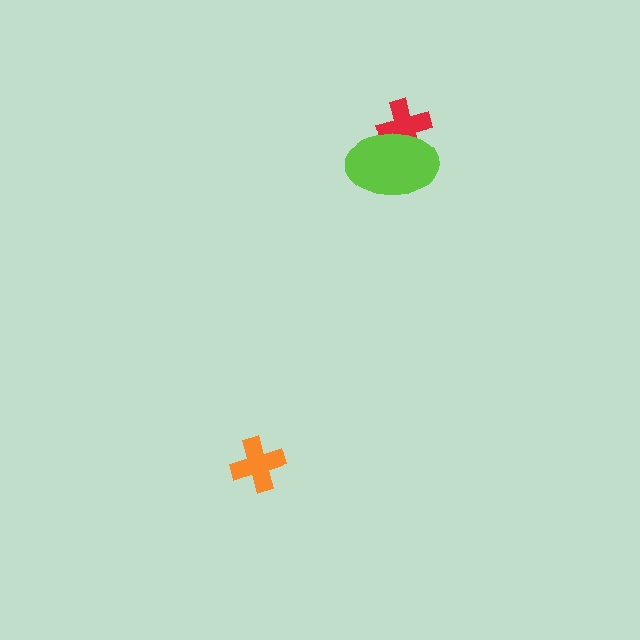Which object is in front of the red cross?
The lime ellipse is in front of the red cross.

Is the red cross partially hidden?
Yes, it is partially covered by another shape.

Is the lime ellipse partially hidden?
No, no other shape covers it.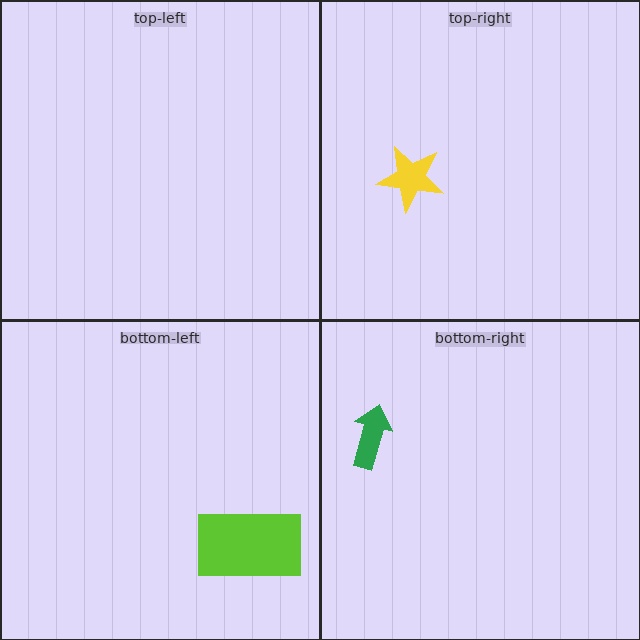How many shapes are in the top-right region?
1.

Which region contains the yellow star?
The top-right region.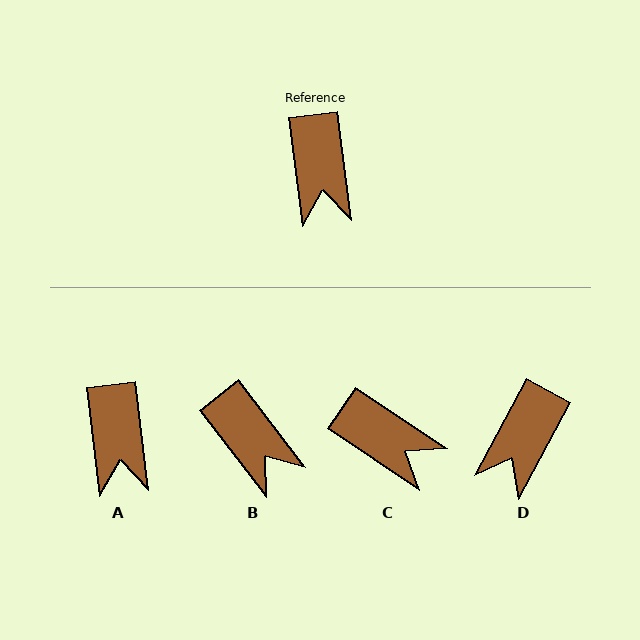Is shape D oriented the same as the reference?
No, it is off by about 35 degrees.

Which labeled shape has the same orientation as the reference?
A.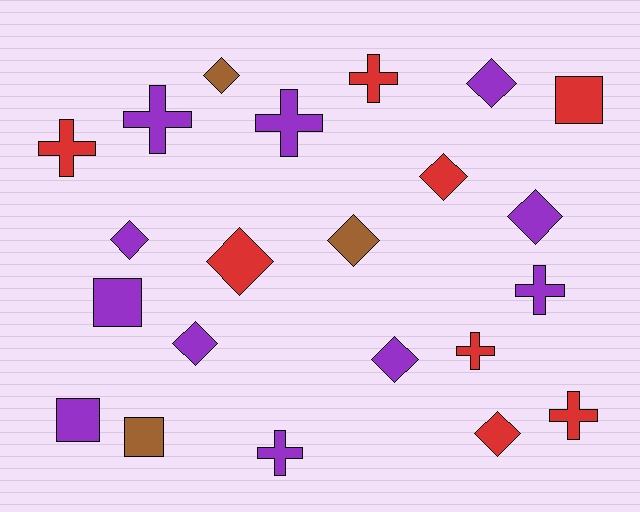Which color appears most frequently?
Purple, with 11 objects.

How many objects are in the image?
There are 22 objects.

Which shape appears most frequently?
Diamond, with 10 objects.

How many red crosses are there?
There are 4 red crosses.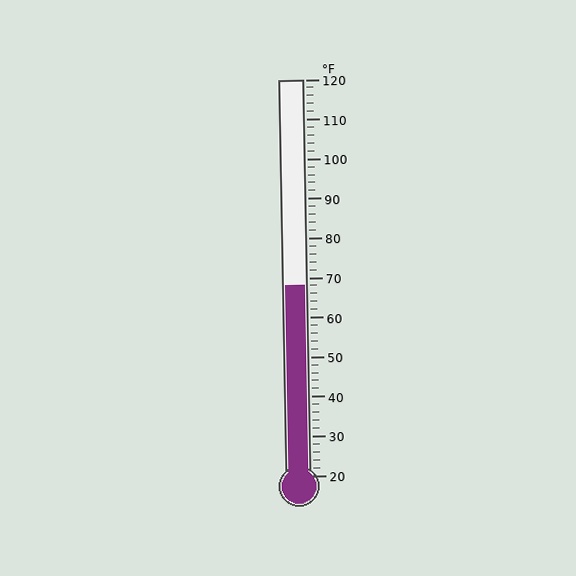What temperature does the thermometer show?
The thermometer shows approximately 68°F.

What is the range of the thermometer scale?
The thermometer scale ranges from 20°F to 120°F.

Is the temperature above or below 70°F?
The temperature is below 70°F.